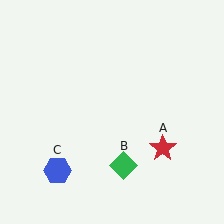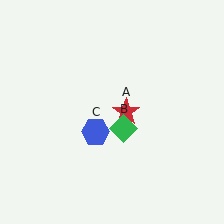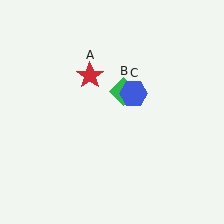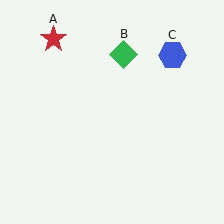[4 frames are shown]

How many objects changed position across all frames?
3 objects changed position: red star (object A), green diamond (object B), blue hexagon (object C).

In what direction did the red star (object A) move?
The red star (object A) moved up and to the left.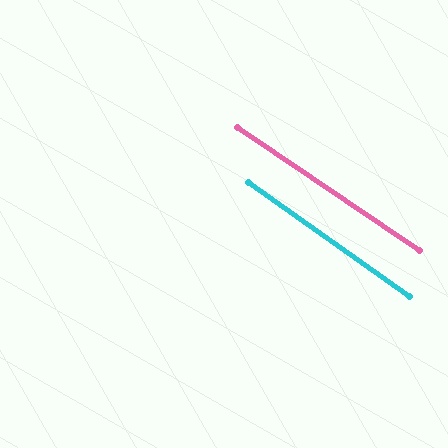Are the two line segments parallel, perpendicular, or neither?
Parallel — their directions differ by only 1.1°.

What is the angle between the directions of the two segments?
Approximately 1 degree.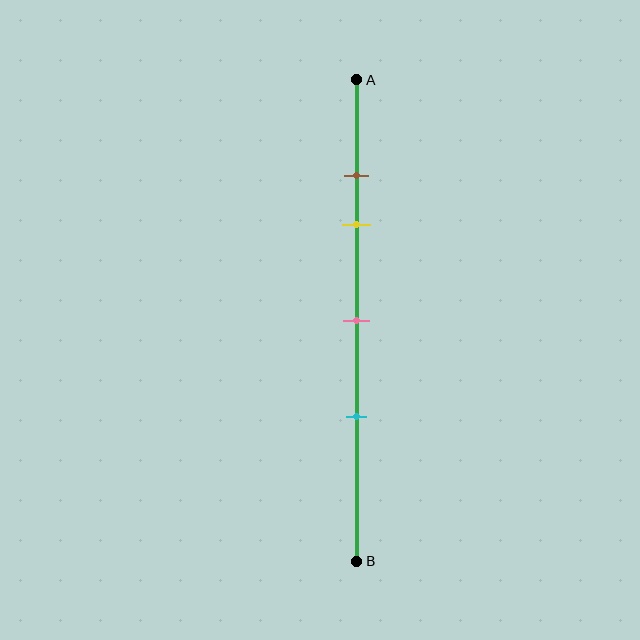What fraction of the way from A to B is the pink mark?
The pink mark is approximately 50% (0.5) of the way from A to B.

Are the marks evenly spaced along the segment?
No, the marks are not evenly spaced.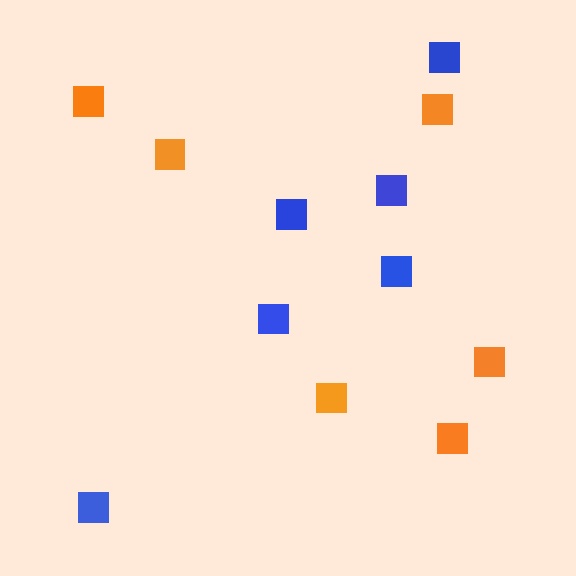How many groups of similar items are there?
There are 2 groups: one group of blue squares (6) and one group of orange squares (6).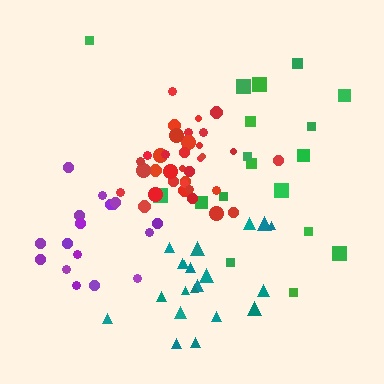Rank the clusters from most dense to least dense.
red, purple, teal, green.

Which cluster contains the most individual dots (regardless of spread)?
Red (35).